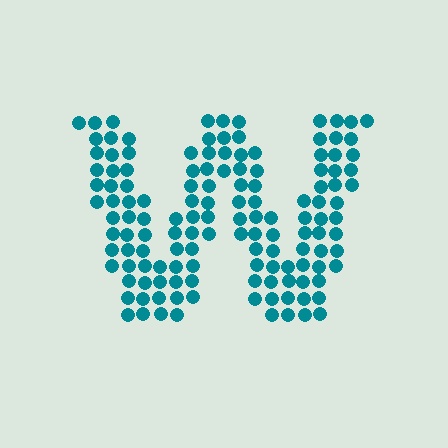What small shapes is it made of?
It is made of small circles.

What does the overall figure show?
The overall figure shows the letter W.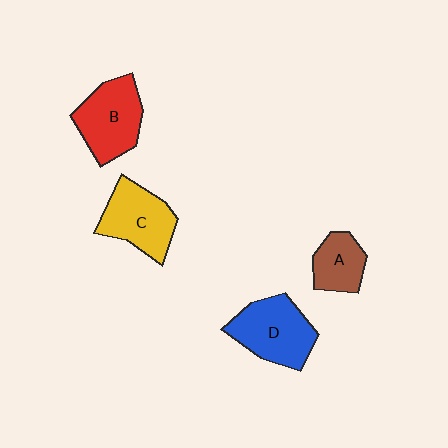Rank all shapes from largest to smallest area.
From largest to smallest: D (blue), B (red), C (yellow), A (brown).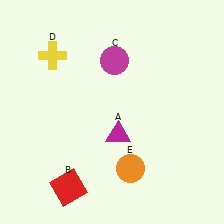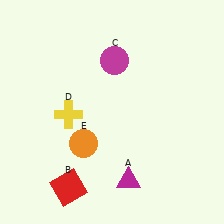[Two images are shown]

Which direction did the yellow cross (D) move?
The yellow cross (D) moved down.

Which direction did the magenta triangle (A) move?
The magenta triangle (A) moved down.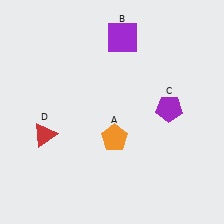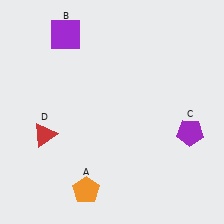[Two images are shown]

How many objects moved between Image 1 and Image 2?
3 objects moved between the two images.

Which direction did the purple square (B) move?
The purple square (B) moved left.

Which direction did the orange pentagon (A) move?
The orange pentagon (A) moved down.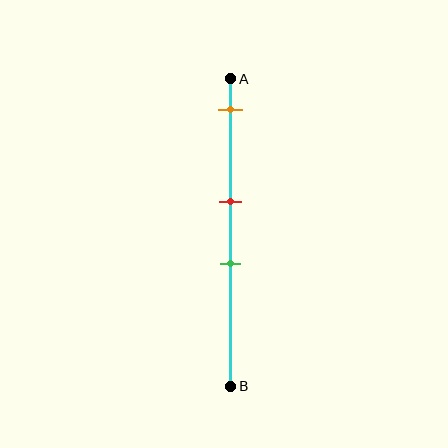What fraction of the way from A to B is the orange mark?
The orange mark is approximately 10% (0.1) of the way from A to B.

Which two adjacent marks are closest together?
The red and green marks are the closest adjacent pair.